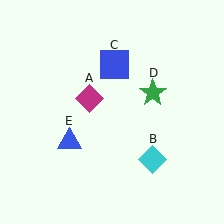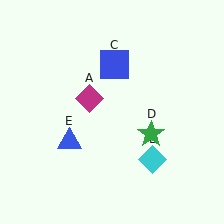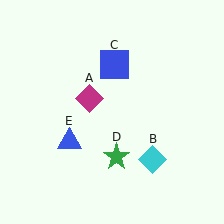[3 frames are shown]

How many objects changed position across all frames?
1 object changed position: green star (object D).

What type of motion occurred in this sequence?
The green star (object D) rotated clockwise around the center of the scene.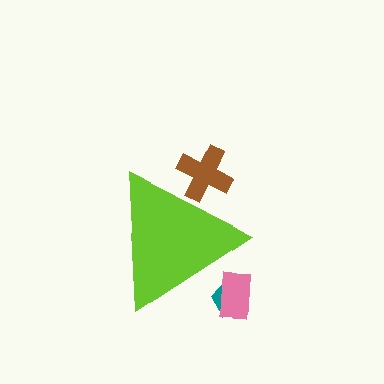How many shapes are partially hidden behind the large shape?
3 shapes are partially hidden.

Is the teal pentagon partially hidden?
Yes, the teal pentagon is partially hidden behind the lime triangle.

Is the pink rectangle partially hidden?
Yes, the pink rectangle is partially hidden behind the lime triangle.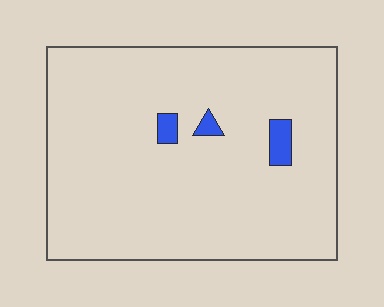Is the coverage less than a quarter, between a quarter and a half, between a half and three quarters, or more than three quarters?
Less than a quarter.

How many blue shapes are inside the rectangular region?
3.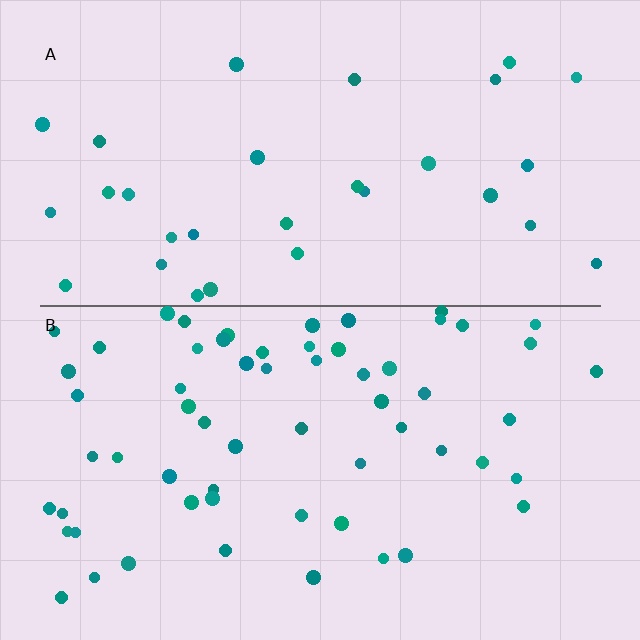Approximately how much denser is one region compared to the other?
Approximately 2.0× — region B over region A.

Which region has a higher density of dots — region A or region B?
B (the bottom).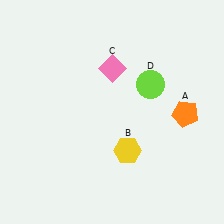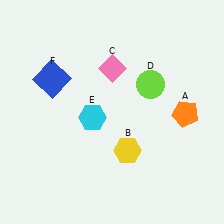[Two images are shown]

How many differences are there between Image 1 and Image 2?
There are 2 differences between the two images.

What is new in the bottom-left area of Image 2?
A cyan hexagon (E) was added in the bottom-left area of Image 2.